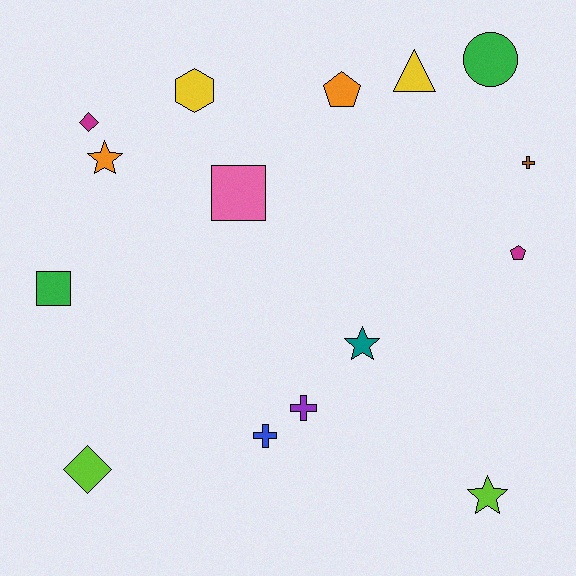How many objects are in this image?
There are 15 objects.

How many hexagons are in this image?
There is 1 hexagon.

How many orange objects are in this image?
There are 2 orange objects.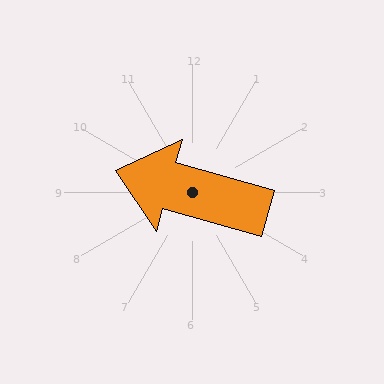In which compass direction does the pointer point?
West.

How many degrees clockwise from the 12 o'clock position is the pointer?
Approximately 286 degrees.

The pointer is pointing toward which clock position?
Roughly 10 o'clock.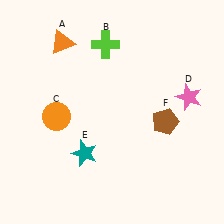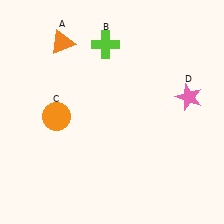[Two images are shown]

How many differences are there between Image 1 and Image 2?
There are 2 differences between the two images.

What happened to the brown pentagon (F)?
The brown pentagon (F) was removed in Image 2. It was in the bottom-right area of Image 1.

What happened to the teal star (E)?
The teal star (E) was removed in Image 2. It was in the bottom-left area of Image 1.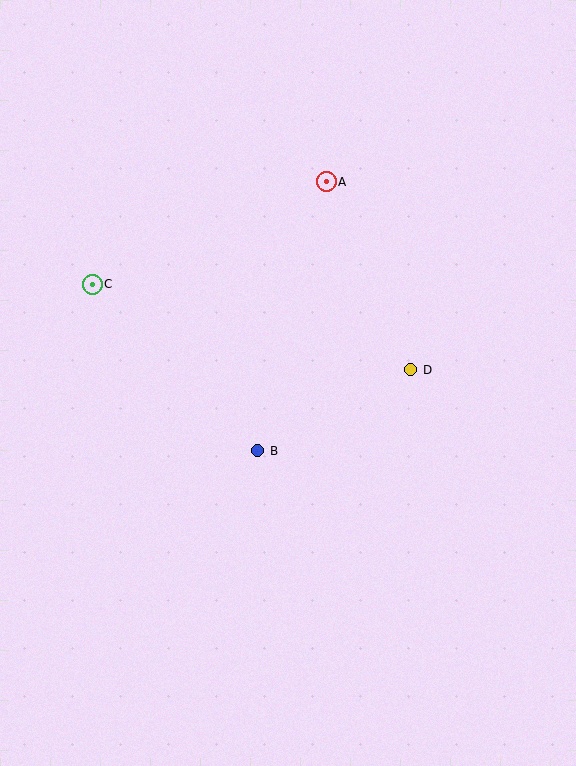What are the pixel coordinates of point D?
Point D is at (411, 370).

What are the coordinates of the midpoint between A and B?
The midpoint between A and B is at (292, 316).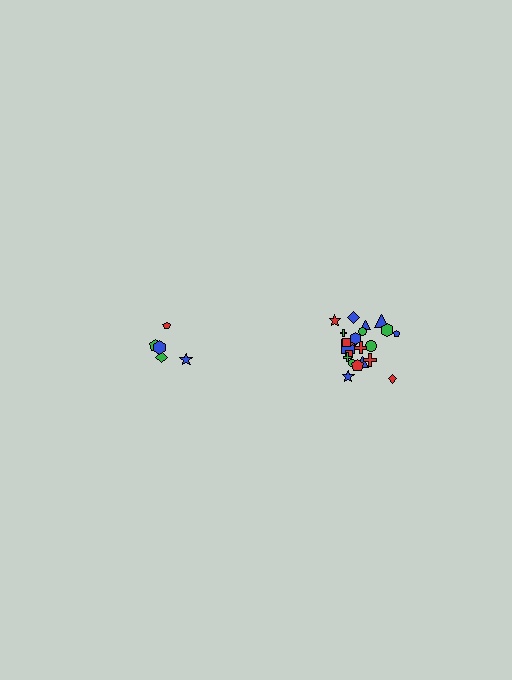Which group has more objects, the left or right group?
The right group.